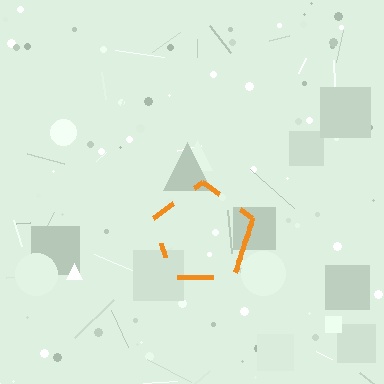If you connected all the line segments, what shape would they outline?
They would outline a pentagon.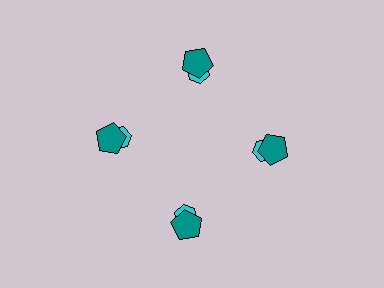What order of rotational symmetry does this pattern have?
This pattern has 4-fold rotational symmetry.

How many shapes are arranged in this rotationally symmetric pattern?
There are 8 shapes, arranged in 4 groups of 2.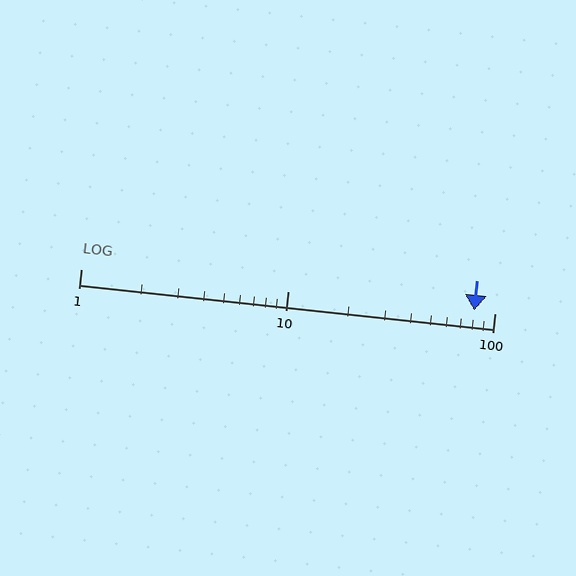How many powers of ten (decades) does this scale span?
The scale spans 2 decades, from 1 to 100.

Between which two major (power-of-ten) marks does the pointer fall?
The pointer is between 10 and 100.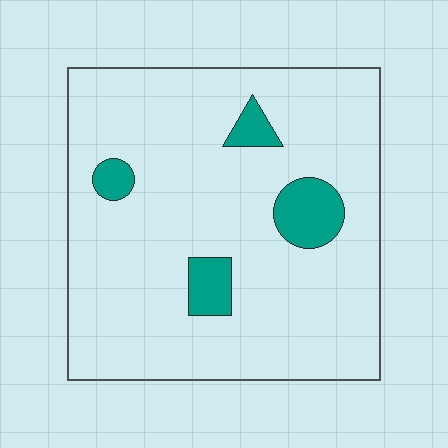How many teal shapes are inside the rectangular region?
4.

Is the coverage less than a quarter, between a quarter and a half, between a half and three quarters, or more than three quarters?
Less than a quarter.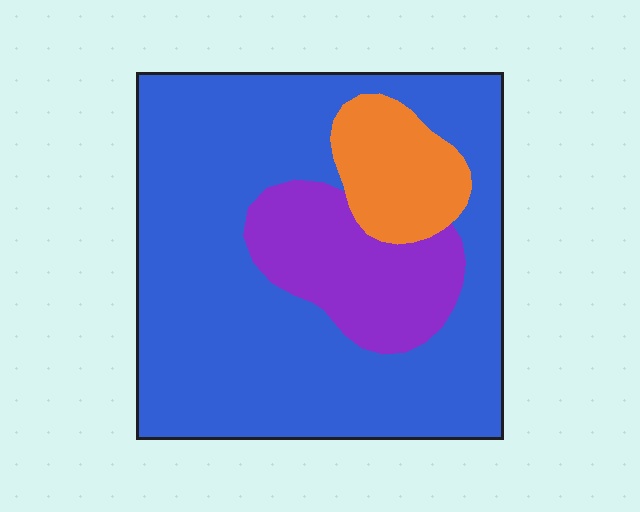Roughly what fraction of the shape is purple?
Purple takes up about one sixth (1/6) of the shape.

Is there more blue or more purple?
Blue.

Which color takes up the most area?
Blue, at roughly 70%.